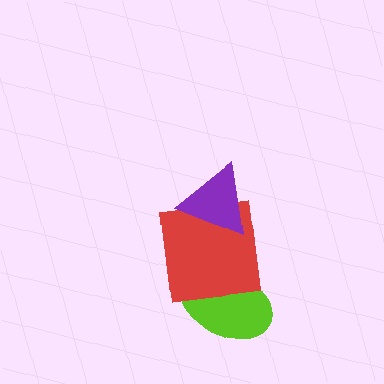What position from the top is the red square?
The red square is 2nd from the top.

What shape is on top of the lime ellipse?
The red square is on top of the lime ellipse.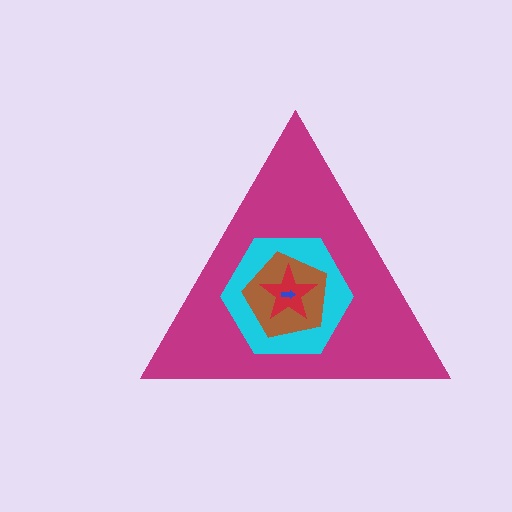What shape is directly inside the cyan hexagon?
The brown pentagon.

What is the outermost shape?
The magenta triangle.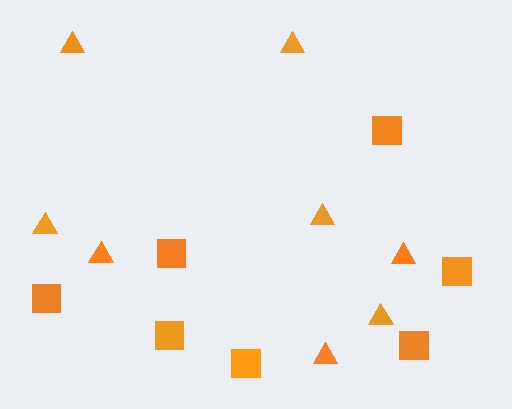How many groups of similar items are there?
There are 2 groups: one group of triangles (8) and one group of squares (7).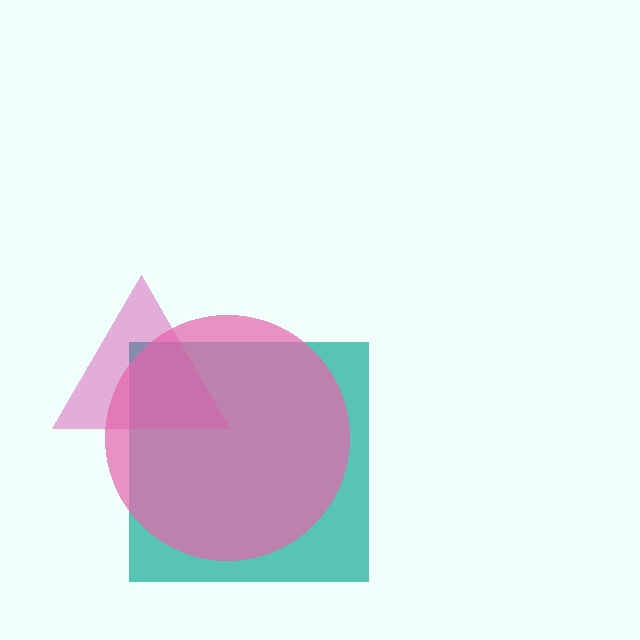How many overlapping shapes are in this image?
There are 3 overlapping shapes in the image.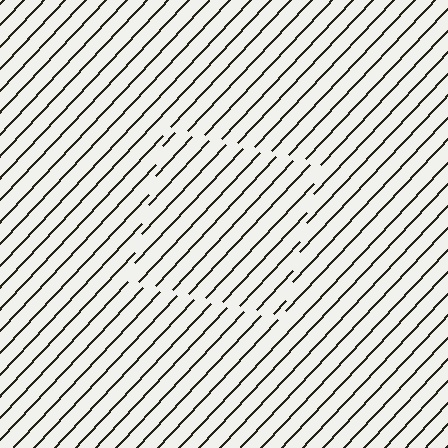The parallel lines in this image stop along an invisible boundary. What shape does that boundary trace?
An illusory square. The interior of the shape contains the same grating, shifted by half a period — the contour is defined by the phase discontinuity where line-ends from the inner and outer gratings abut.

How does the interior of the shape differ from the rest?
The interior of the shape contains the same grating, shifted by half a period — the contour is defined by the phase discontinuity where line-ends from the inner and outer gratings abut.